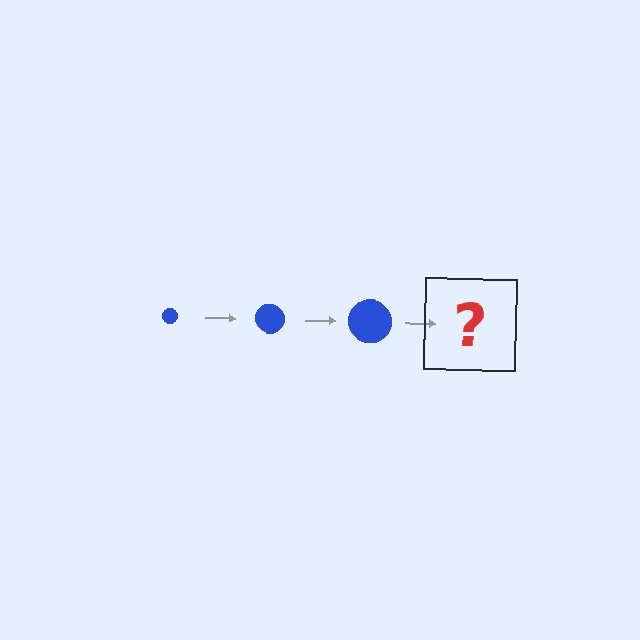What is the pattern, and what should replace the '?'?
The pattern is that the circle gets progressively larger each step. The '?' should be a blue circle, larger than the previous one.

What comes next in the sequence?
The next element should be a blue circle, larger than the previous one.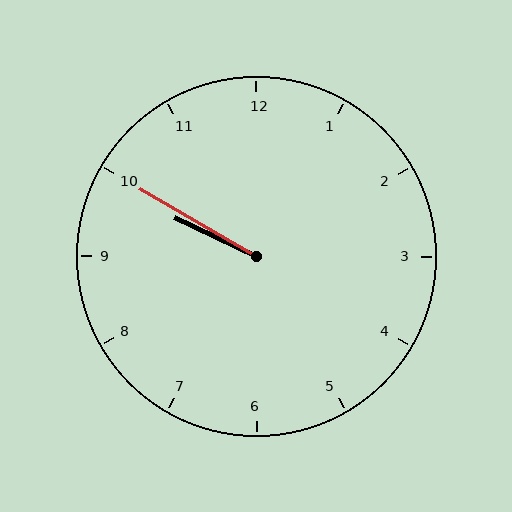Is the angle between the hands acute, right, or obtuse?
It is acute.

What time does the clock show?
9:50.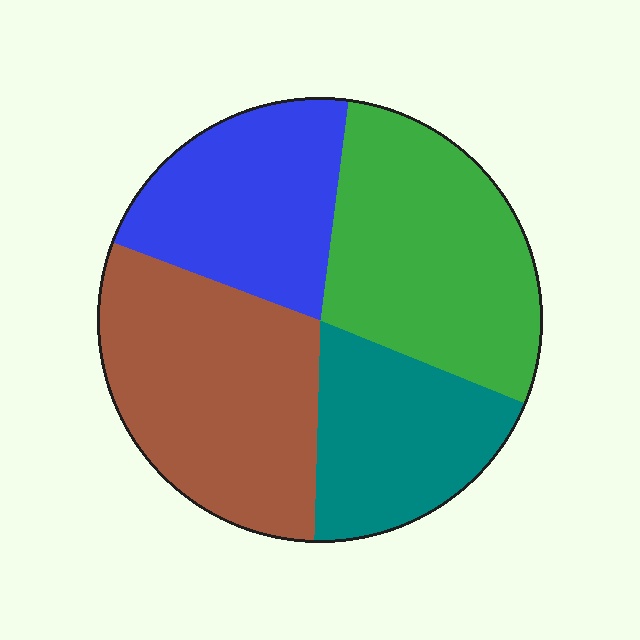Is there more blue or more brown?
Brown.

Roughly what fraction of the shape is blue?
Blue covers 21% of the shape.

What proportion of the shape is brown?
Brown covers 30% of the shape.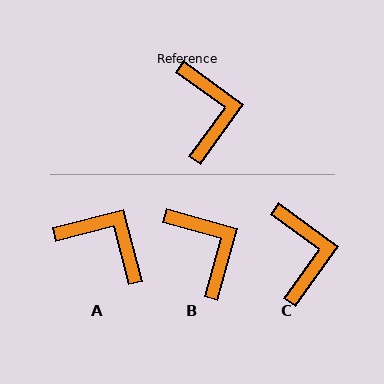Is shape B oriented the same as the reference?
No, it is off by about 20 degrees.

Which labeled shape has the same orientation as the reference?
C.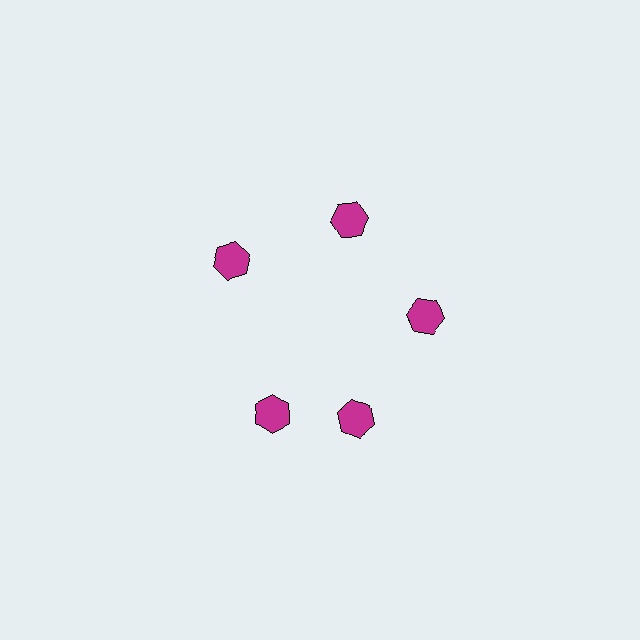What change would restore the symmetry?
The symmetry would be restored by rotating it back into even spacing with its neighbors so that all 5 hexagons sit at equal angles and equal distance from the center.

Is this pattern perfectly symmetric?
No. The 5 magenta hexagons are arranged in a ring, but one element near the 8 o'clock position is rotated out of alignment along the ring, breaking the 5-fold rotational symmetry.